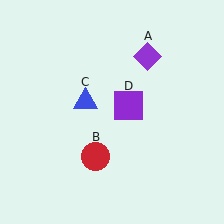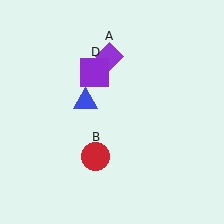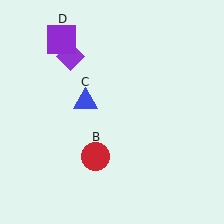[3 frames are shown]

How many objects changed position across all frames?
2 objects changed position: purple diamond (object A), purple square (object D).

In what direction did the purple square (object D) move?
The purple square (object D) moved up and to the left.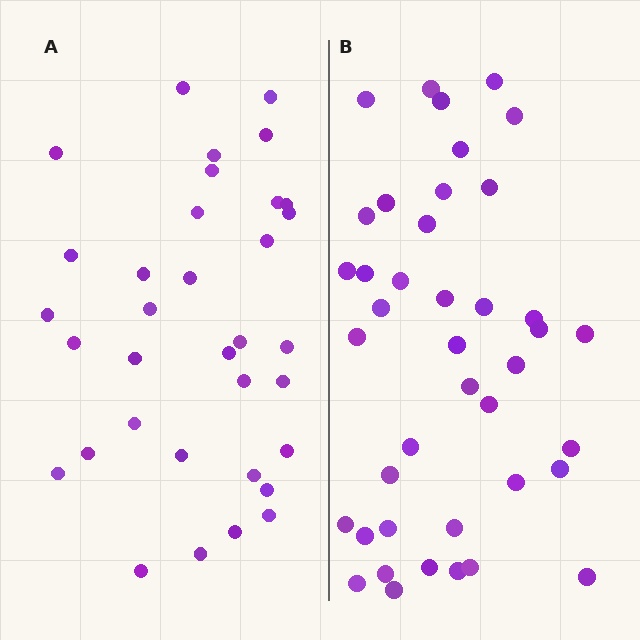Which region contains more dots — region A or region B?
Region B (the right region) has more dots.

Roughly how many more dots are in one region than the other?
Region B has roughly 8 or so more dots than region A.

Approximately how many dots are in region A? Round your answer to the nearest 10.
About 30 dots. (The exact count is 34, which rounds to 30.)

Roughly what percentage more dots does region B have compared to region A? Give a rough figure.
About 20% more.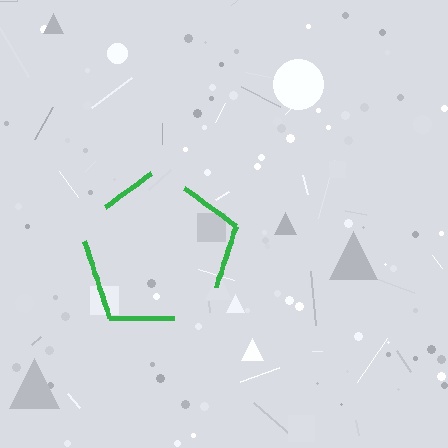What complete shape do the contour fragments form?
The contour fragments form a pentagon.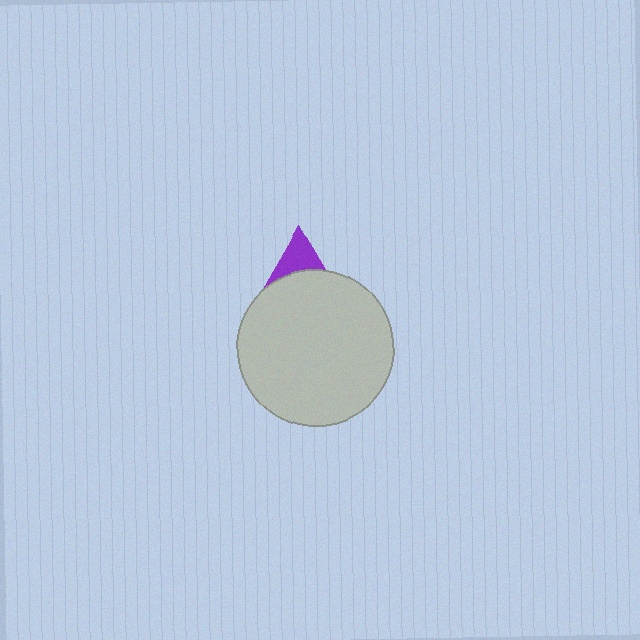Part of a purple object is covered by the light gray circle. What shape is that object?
It is a triangle.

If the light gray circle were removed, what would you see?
You would see the complete purple triangle.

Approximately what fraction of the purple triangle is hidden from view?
Roughly 63% of the purple triangle is hidden behind the light gray circle.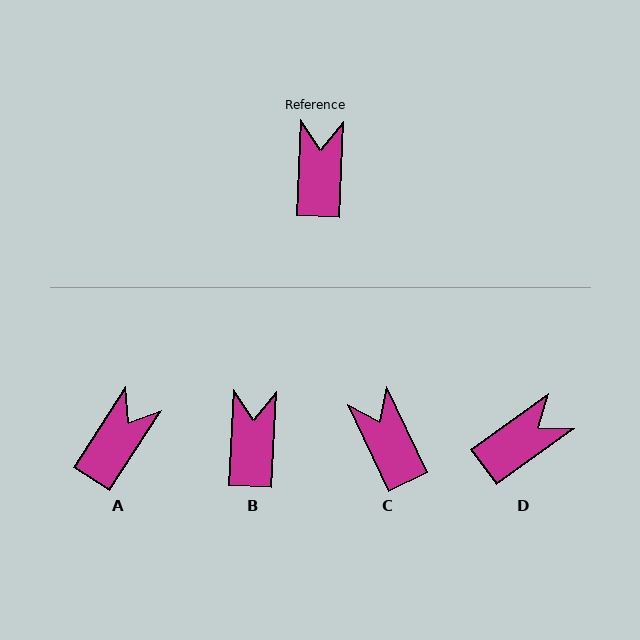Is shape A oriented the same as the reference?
No, it is off by about 31 degrees.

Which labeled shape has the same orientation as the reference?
B.